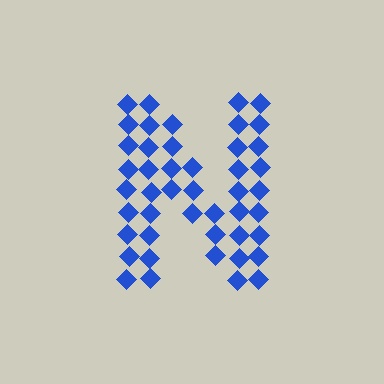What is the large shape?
The large shape is the letter N.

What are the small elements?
The small elements are diamonds.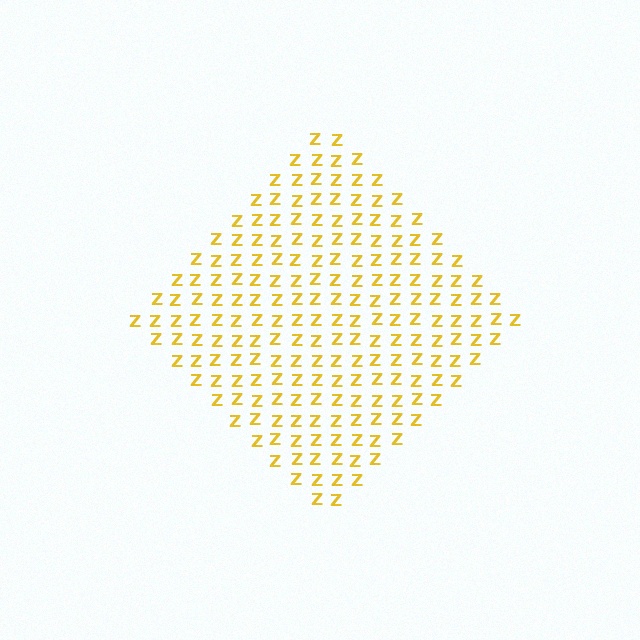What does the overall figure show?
The overall figure shows a diamond.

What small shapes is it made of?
It is made of small letter Z's.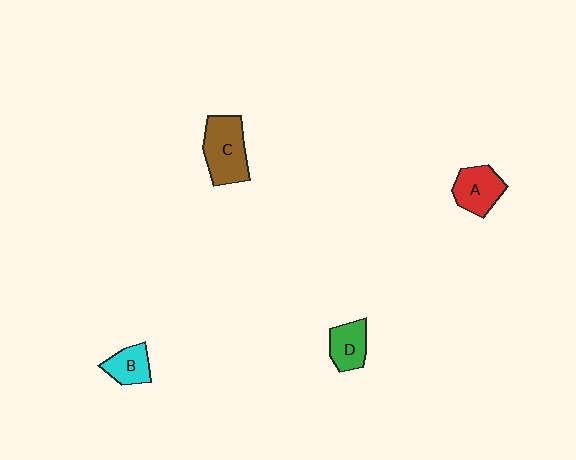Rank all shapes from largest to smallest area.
From largest to smallest: C (brown), A (red), D (green), B (cyan).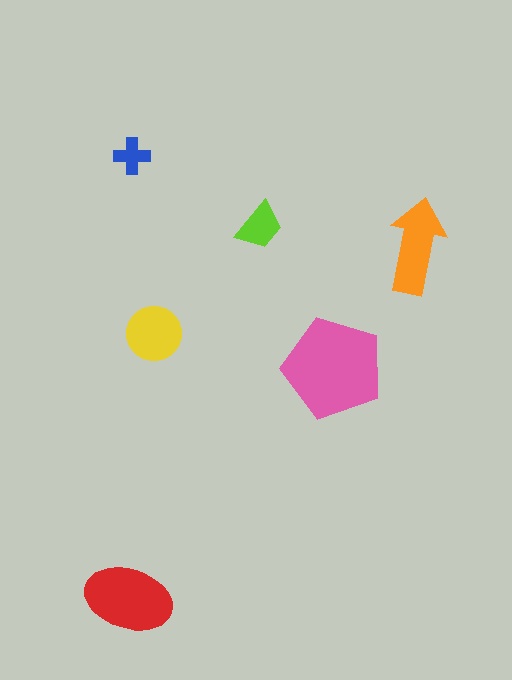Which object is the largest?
The pink pentagon.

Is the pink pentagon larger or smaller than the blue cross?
Larger.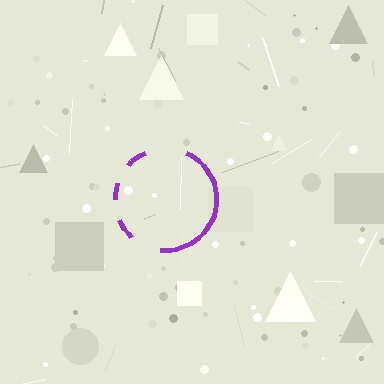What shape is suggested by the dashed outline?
The dashed outline suggests a circle.